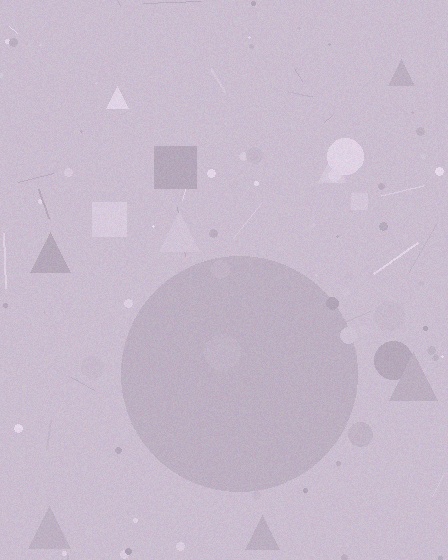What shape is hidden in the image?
A circle is hidden in the image.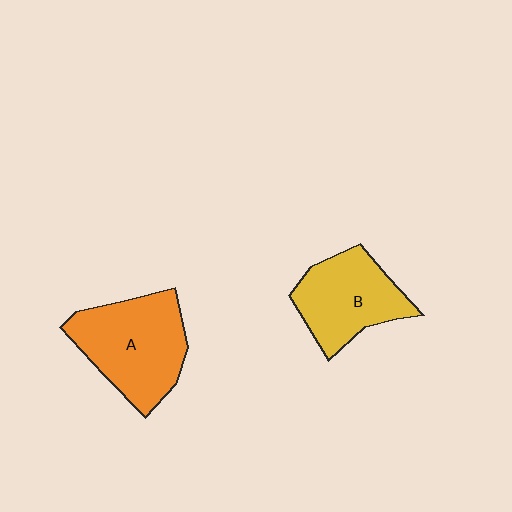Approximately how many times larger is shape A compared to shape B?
Approximately 1.2 times.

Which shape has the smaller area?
Shape B (yellow).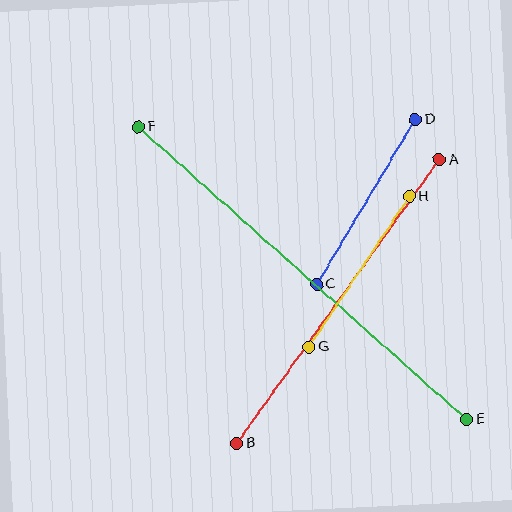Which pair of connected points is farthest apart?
Points E and F are farthest apart.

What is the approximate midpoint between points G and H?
The midpoint is at approximately (359, 272) pixels.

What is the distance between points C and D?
The distance is approximately 192 pixels.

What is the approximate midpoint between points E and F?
The midpoint is at approximately (303, 273) pixels.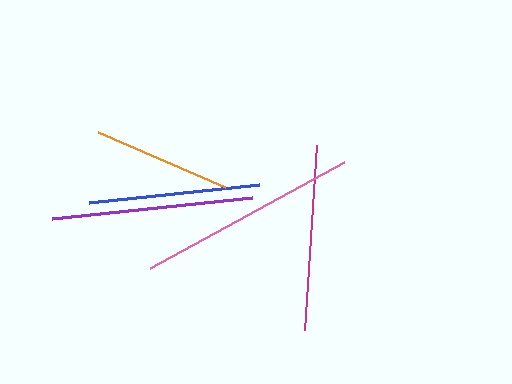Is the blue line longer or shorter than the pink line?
The pink line is longer than the blue line.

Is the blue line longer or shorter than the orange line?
The blue line is longer than the orange line.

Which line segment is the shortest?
The orange line is the shortest at approximately 138 pixels.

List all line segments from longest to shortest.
From longest to shortest: pink, purple, magenta, blue, orange.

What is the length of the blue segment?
The blue segment is approximately 171 pixels long.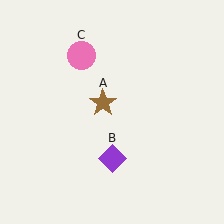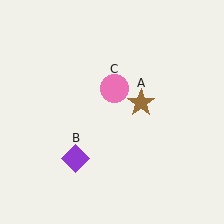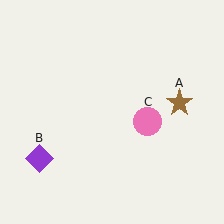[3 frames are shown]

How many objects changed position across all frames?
3 objects changed position: brown star (object A), purple diamond (object B), pink circle (object C).